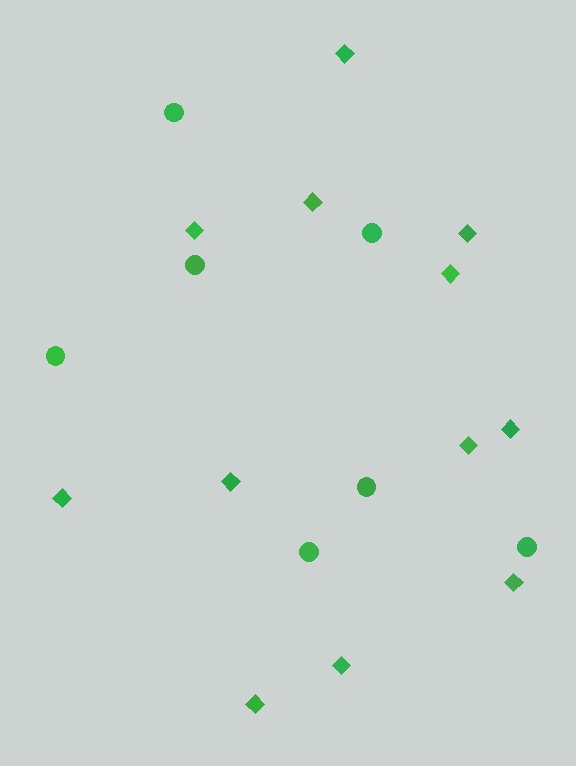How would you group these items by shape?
There are 2 groups: one group of diamonds (12) and one group of circles (7).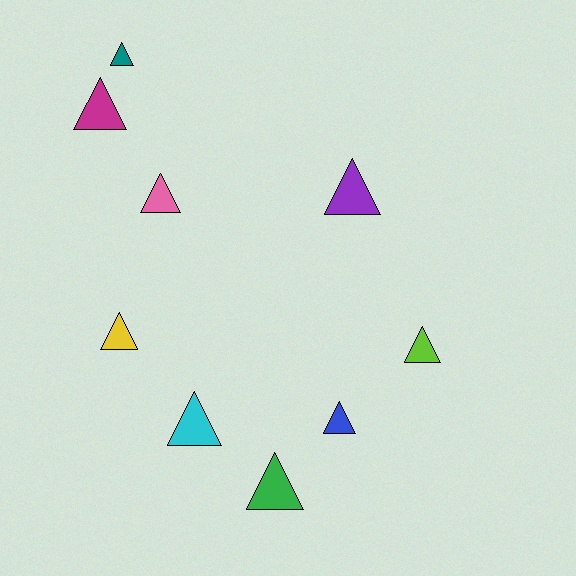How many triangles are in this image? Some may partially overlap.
There are 9 triangles.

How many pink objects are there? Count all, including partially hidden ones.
There is 1 pink object.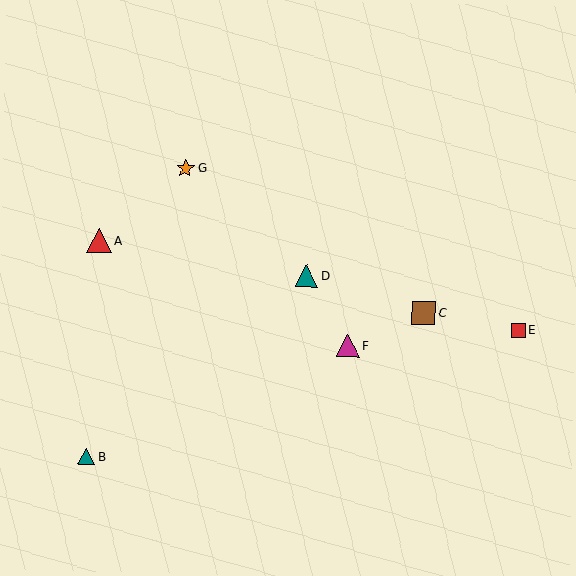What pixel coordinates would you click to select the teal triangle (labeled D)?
Click at (307, 276) to select the teal triangle D.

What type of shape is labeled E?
Shape E is a red square.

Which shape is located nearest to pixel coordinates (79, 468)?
The teal triangle (labeled B) at (87, 456) is nearest to that location.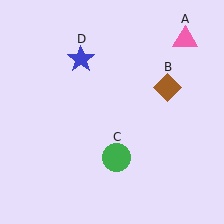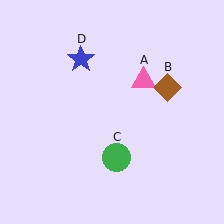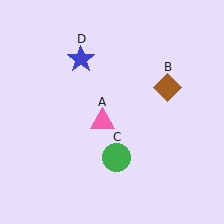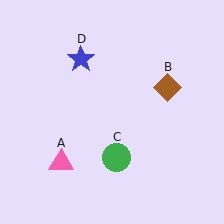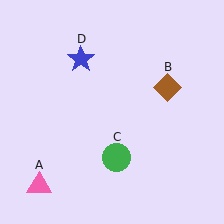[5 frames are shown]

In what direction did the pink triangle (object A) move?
The pink triangle (object A) moved down and to the left.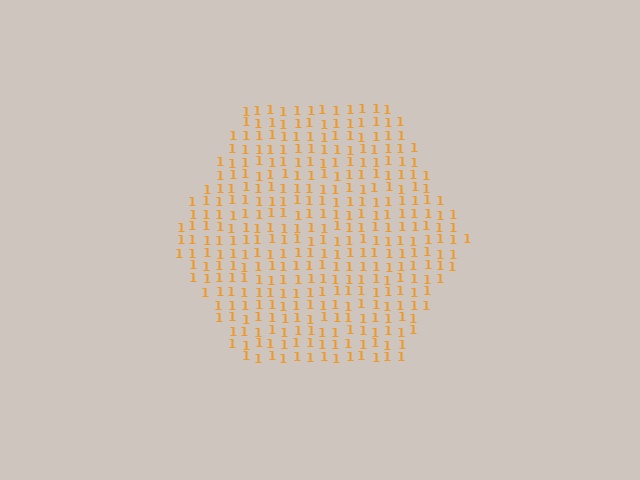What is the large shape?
The large shape is a hexagon.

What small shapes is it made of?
It is made of small digit 1's.